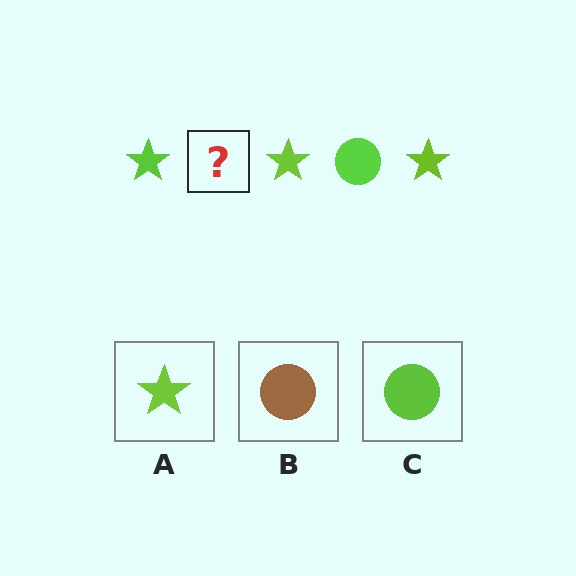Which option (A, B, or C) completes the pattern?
C.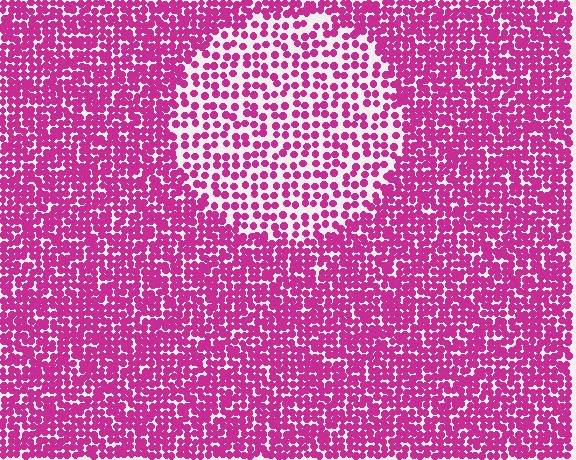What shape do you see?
I see a circle.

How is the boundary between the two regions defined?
The boundary is defined by a change in element density (approximately 2.0x ratio). All elements are the same color, size, and shape.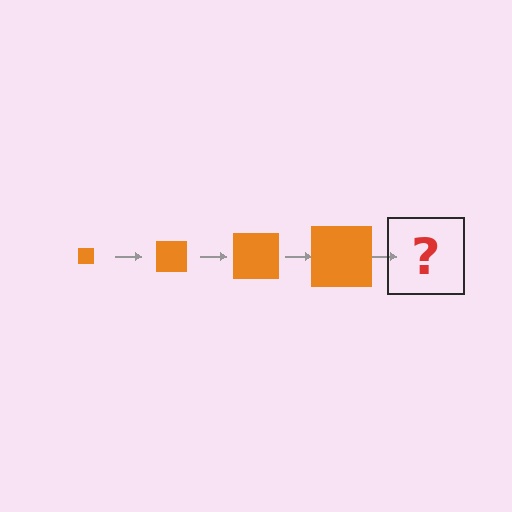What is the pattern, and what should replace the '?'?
The pattern is that the square gets progressively larger each step. The '?' should be an orange square, larger than the previous one.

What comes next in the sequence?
The next element should be an orange square, larger than the previous one.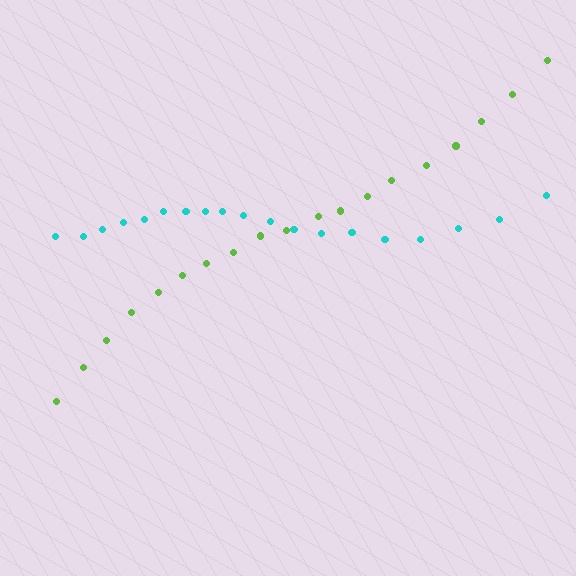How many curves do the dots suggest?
There are 2 distinct paths.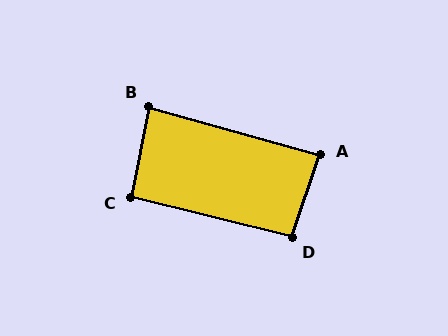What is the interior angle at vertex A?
Approximately 87 degrees (approximately right).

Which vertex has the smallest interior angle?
B, at approximately 85 degrees.